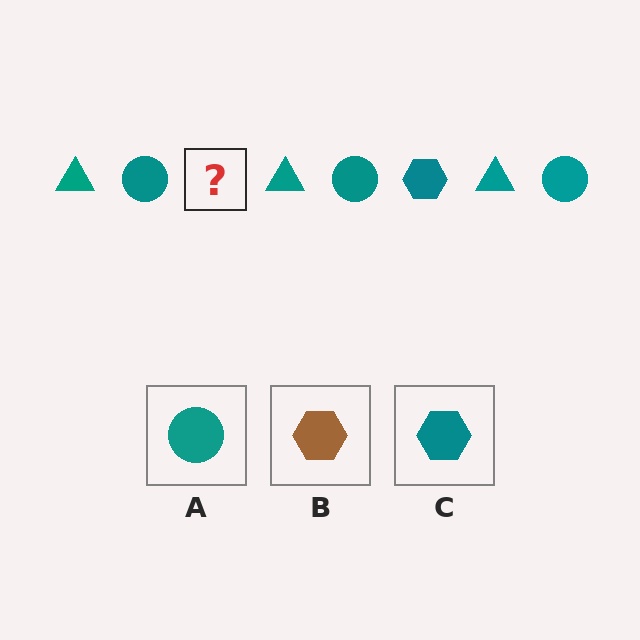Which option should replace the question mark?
Option C.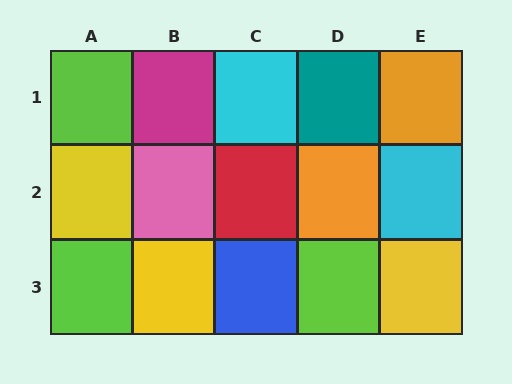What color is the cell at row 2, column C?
Red.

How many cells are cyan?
2 cells are cyan.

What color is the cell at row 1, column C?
Cyan.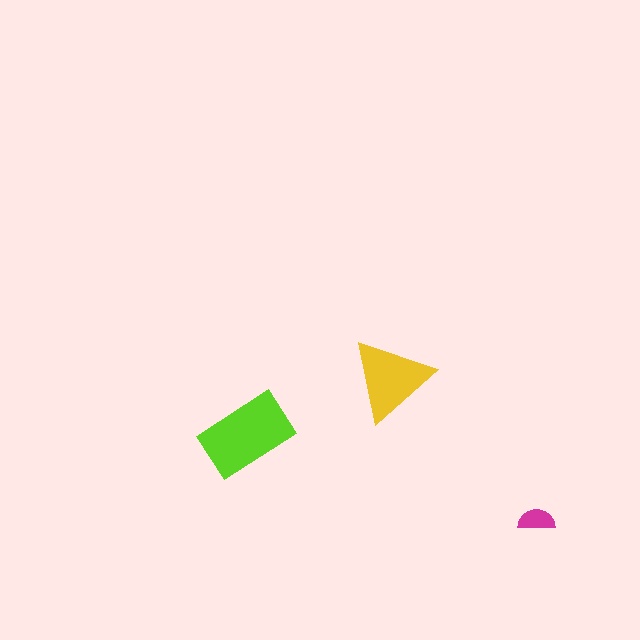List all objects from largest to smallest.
The lime rectangle, the yellow triangle, the magenta semicircle.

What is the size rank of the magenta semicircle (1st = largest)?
3rd.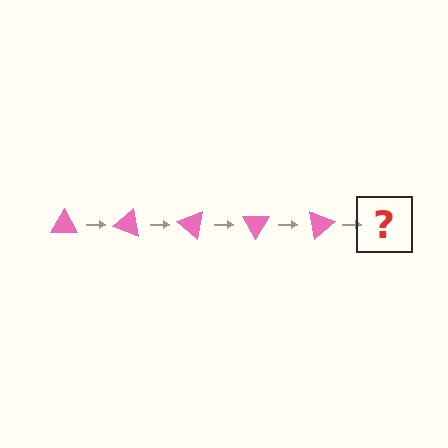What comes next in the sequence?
The next element should be a pink triangle rotated 100 degrees.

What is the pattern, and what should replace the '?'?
The pattern is that the triangle rotates 20 degrees each step. The '?' should be a pink triangle rotated 100 degrees.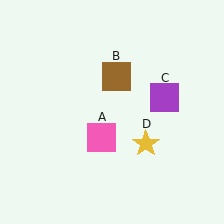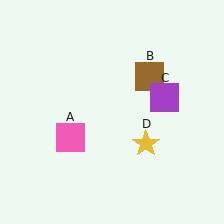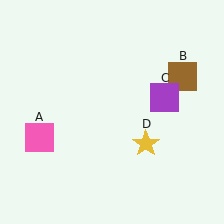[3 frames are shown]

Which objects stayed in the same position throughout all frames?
Purple square (object C) and yellow star (object D) remained stationary.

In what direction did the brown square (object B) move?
The brown square (object B) moved right.